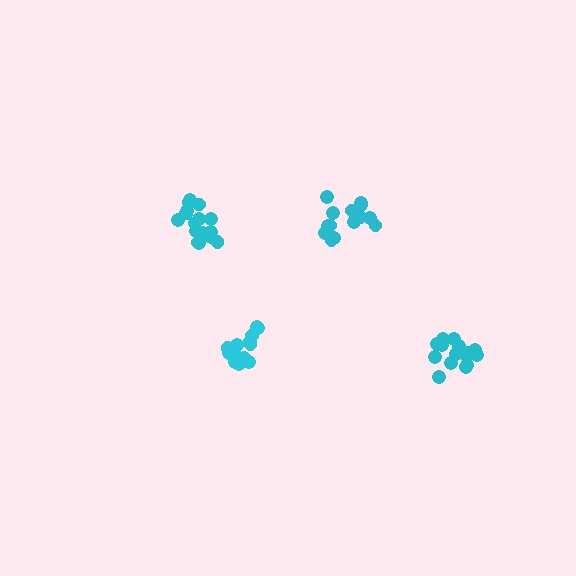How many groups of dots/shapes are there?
There are 4 groups.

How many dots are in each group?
Group 1: 15 dots, Group 2: 16 dots, Group 3: 14 dots, Group 4: 16 dots (61 total).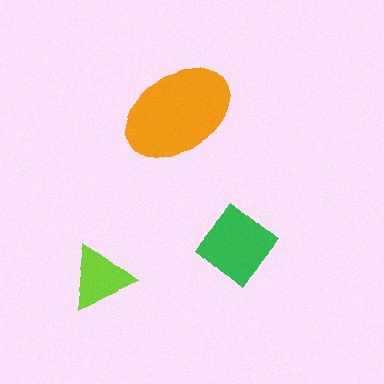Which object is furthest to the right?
The green diamond is rightmost.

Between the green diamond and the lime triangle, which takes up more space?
The green diamond.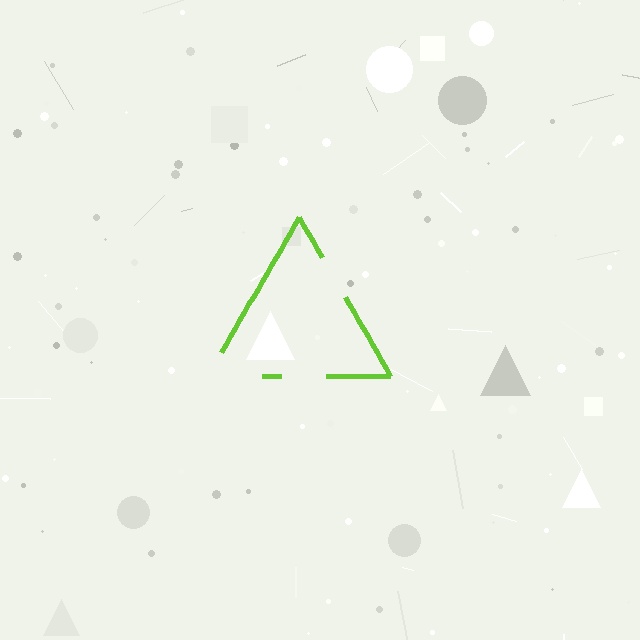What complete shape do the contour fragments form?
The contour fragments form a triangle.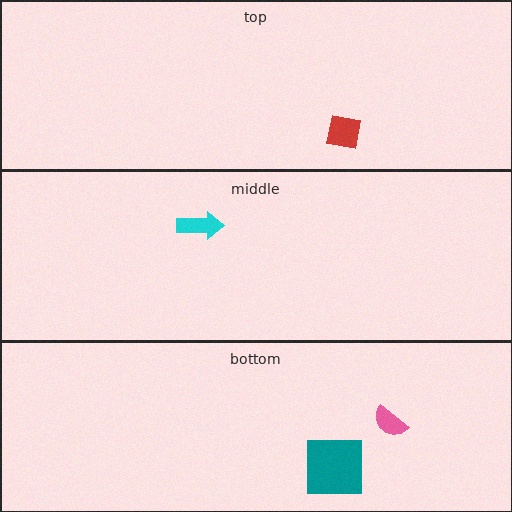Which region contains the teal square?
The bottom region.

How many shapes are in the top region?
1.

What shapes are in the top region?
The red square.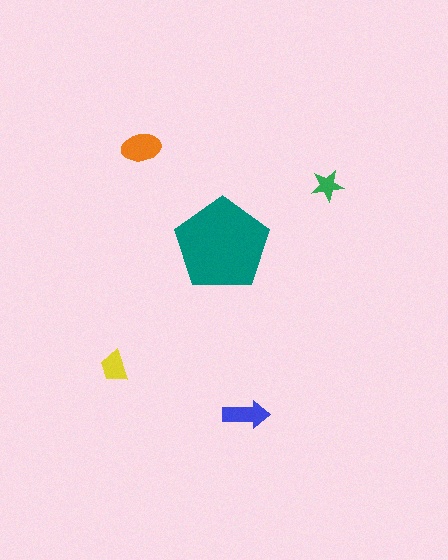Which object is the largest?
The teal pentagon.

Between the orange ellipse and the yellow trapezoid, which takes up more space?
The orange ellipse.